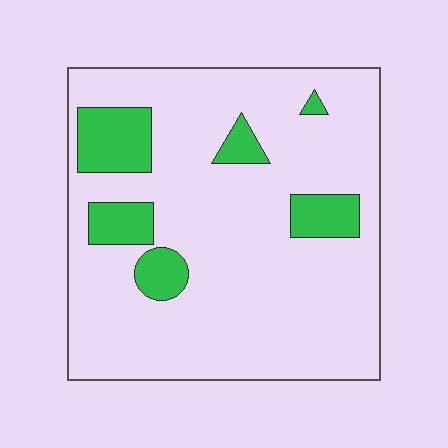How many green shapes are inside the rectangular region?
6.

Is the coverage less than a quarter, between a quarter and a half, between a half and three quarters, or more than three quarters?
Less than a quarter.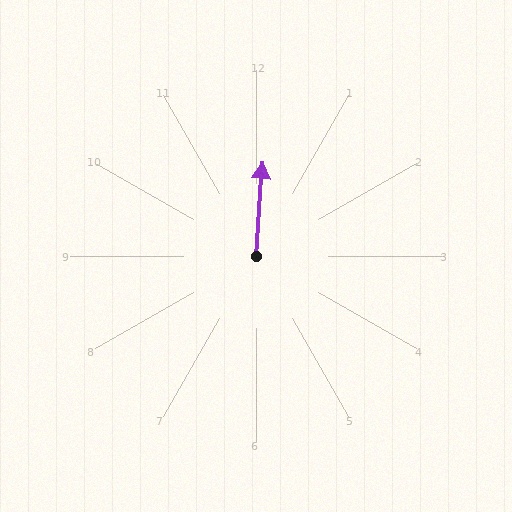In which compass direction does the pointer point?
North.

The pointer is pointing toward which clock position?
Roughly 12 o'clock.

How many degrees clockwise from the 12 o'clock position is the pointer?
Approximately 4 degrees.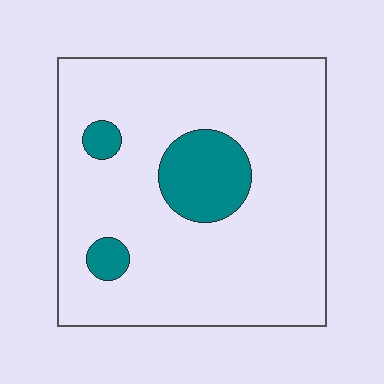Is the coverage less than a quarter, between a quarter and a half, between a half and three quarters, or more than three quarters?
Less than a quarter.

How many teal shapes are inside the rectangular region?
3.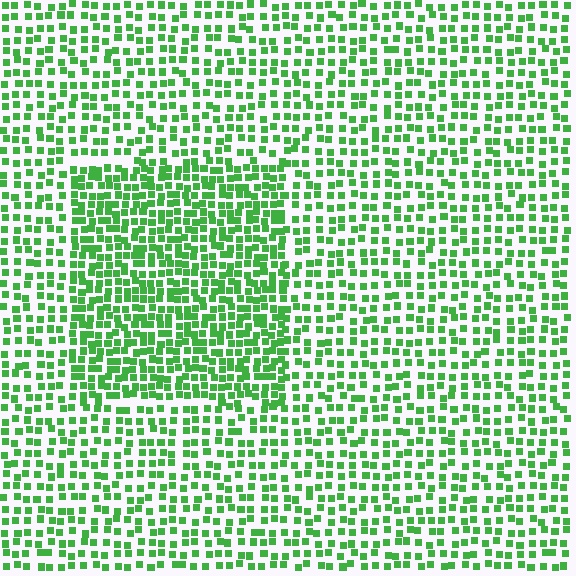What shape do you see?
I see a rectangle.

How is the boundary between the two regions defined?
The boundary is defined by a change in element density (approximately 1.7x ratio). All elements are the same color, size, and shape.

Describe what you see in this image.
The image contains small green elements arranged at two different densities. A rectangle-shaped region is visible where the elements are more densely packed than the surrounding area.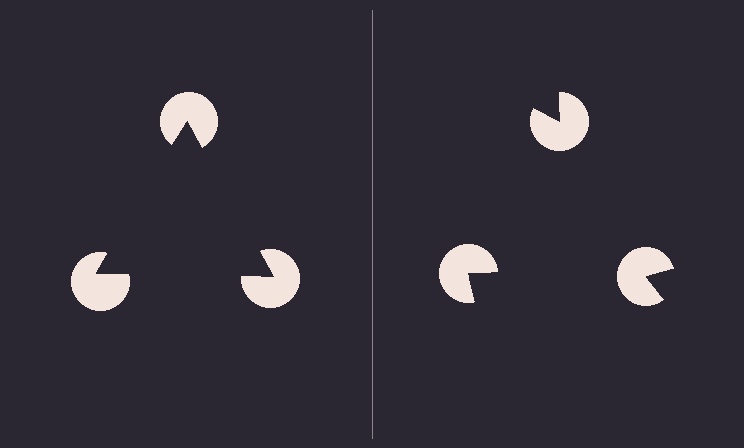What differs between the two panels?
The pac-man discs are positioned identically on both sides; only the wedge orientations differ. On the left they align to a triangle; on the right they are misaligned.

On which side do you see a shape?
An illusory triangle appears on the left side. On the right side the wedge cuts are rotated, so no coherent shape forms.